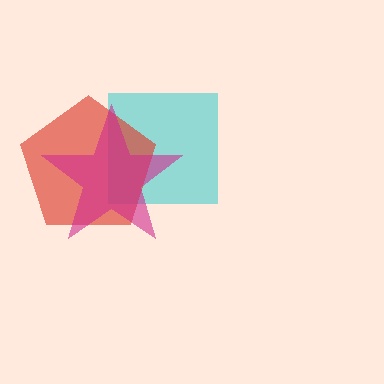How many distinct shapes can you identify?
There are 3 distinct shapes: a cyan square, a red pentagon, a magenta star.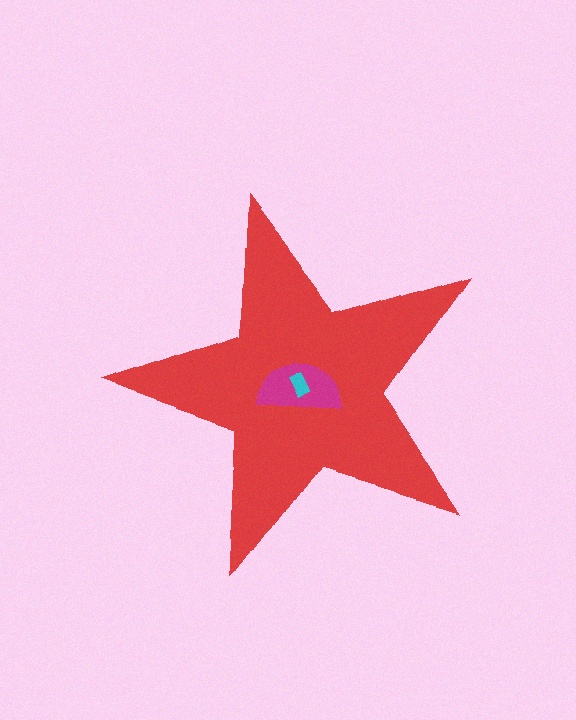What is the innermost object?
The cyan rectangle.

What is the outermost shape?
The red star.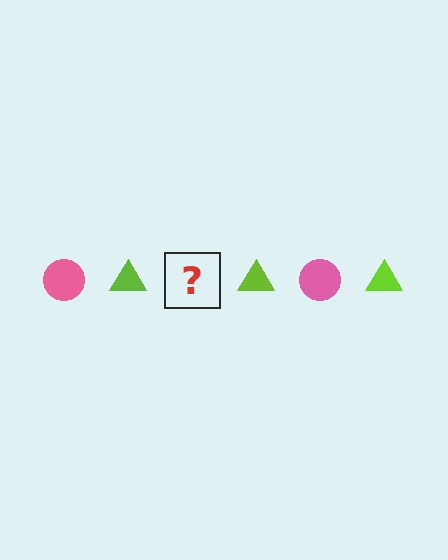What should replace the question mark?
The question mark should be replaced with a pink circle.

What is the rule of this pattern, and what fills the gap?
The rule is that the pattern alternates between pink circle and lime triangle. The gap should be filled with a pink circle.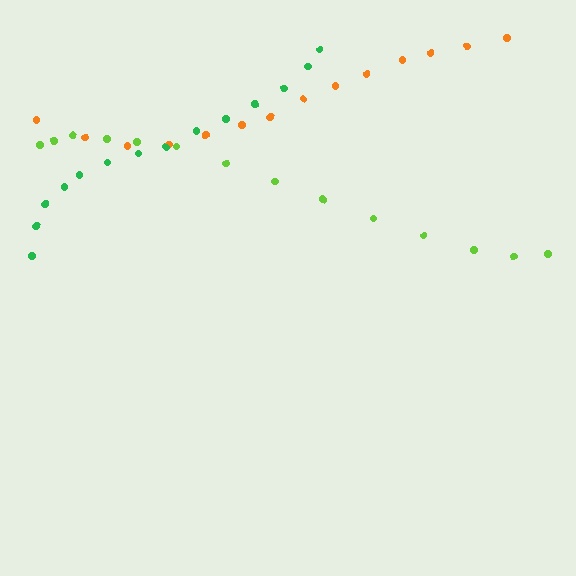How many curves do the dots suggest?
There are 3 distinct paths.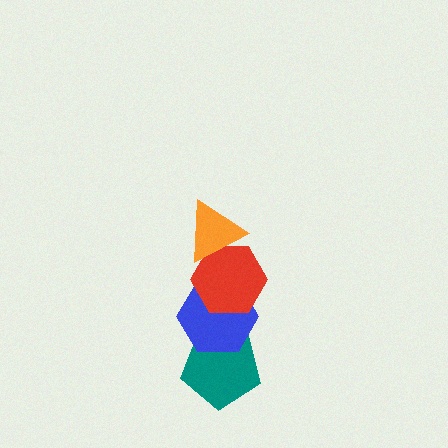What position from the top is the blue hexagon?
The blue hexagon is 3rd from the top.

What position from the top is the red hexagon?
The red hexagon is 2nd from the top.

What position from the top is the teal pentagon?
The teal pentagon is 4th from the top.